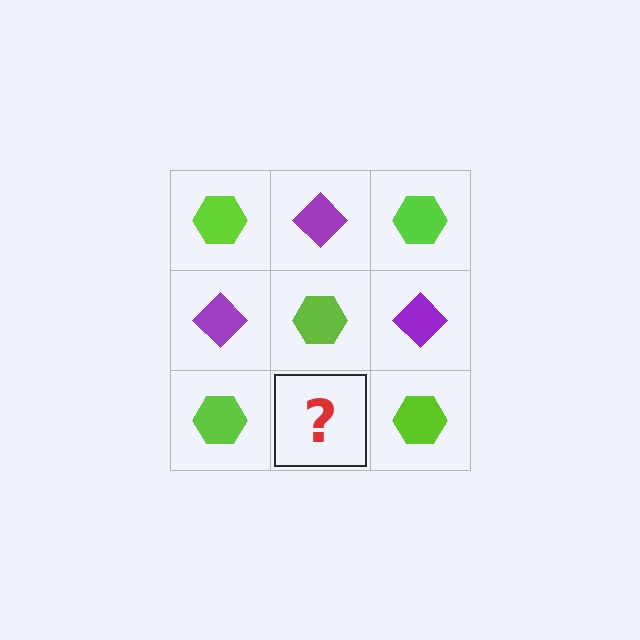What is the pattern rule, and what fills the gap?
The rule is that it alternates lime hexagon and purple diamond in a checkerboard pattern. The gap should be filled with a purple diamond.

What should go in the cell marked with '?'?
The missing cell should contain a purple diamond.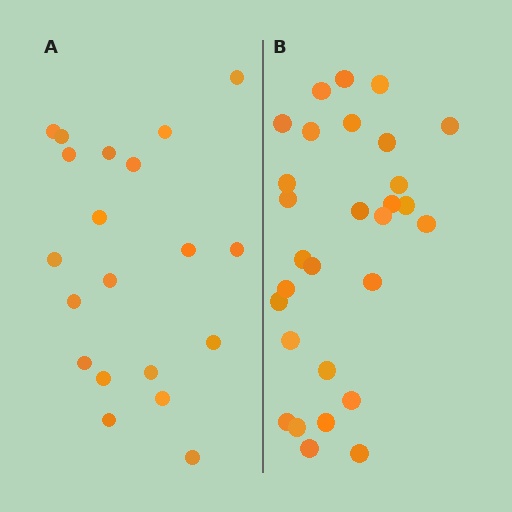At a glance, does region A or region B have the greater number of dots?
Region B (the right region) has more dots.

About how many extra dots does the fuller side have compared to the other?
Region B has roughly 8 or so more dots than region A.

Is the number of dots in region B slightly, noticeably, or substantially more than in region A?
Region B has substantially more. The ratio is roughly 1.4 to 1.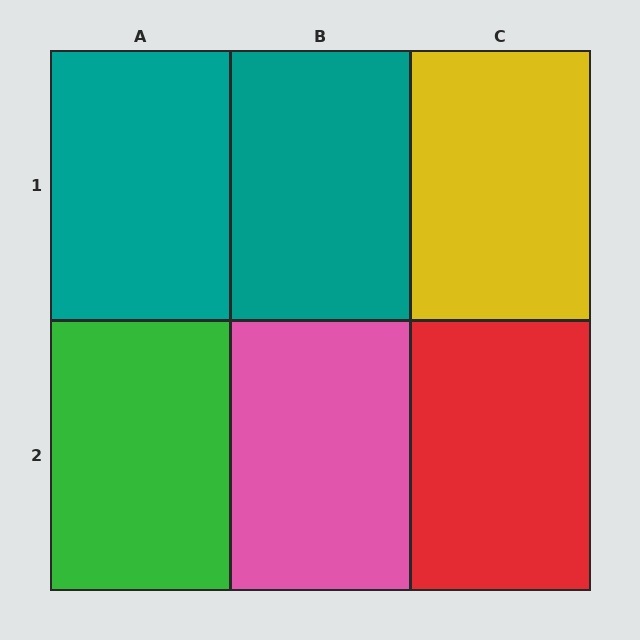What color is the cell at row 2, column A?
Green.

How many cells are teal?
2 cells are teal.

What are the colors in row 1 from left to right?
Teal, teal, yellow.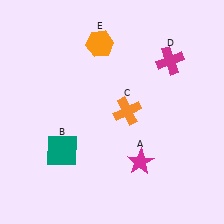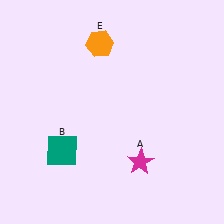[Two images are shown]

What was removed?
The orange cross (C), the magenta cross (D) were removed in Image 2.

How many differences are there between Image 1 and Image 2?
There are 2 differences between the two images.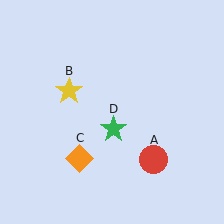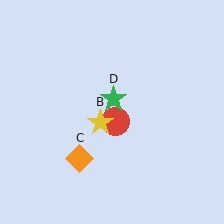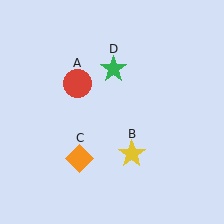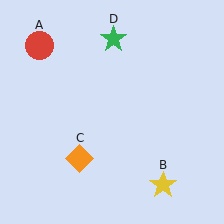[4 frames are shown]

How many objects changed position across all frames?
3 objects changed position: red circle (object A), yellow star (object B), green star (object D).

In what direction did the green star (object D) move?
The green star (object D) moved up.